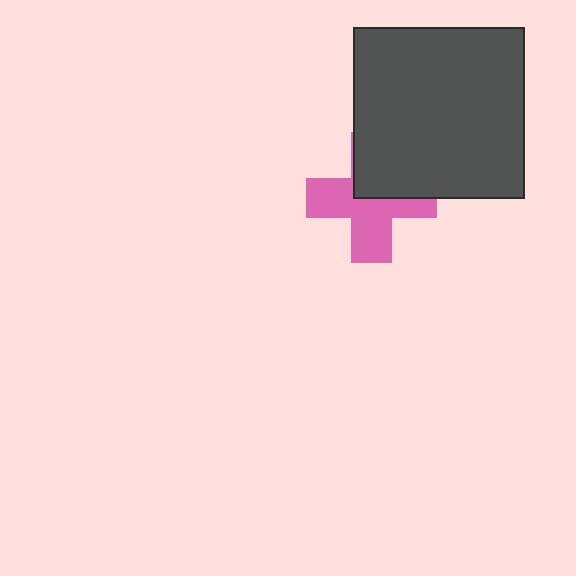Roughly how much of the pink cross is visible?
About half of it is visible (roughly 60%).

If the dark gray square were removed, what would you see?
You would see the complete pink cross.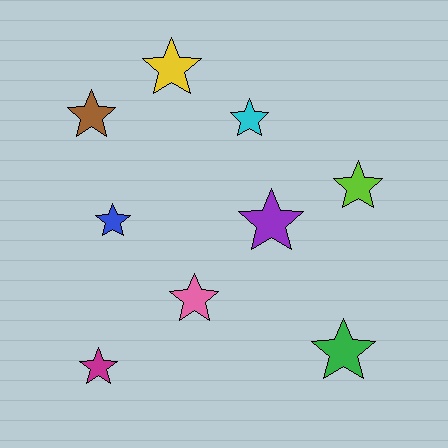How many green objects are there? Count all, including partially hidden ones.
There is 1 green object.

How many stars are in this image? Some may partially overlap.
There are 9 stars.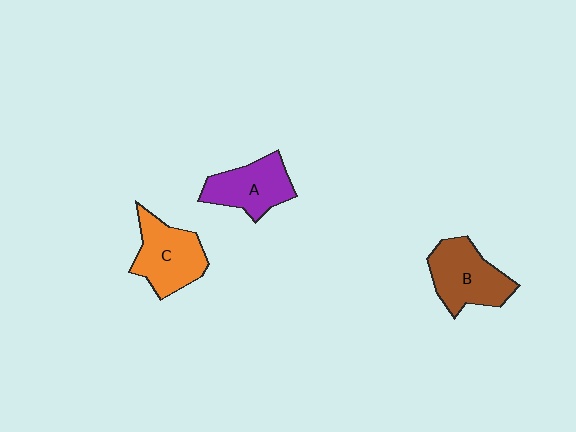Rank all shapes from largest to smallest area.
From largest to smallest: B (brown), C (orange), A (purple).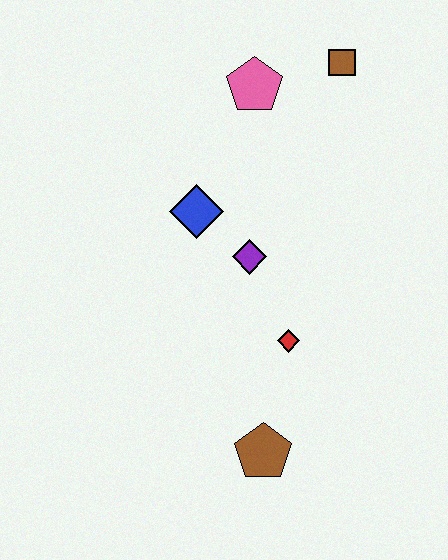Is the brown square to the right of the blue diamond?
Yes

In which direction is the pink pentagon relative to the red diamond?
The pink pentagon is above the red diamond.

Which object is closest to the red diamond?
The purple diamond is closest to the red diamond.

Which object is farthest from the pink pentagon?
The brown pentagon is farthest from the pink pentagon.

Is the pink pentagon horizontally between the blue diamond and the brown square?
Yes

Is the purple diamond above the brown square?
No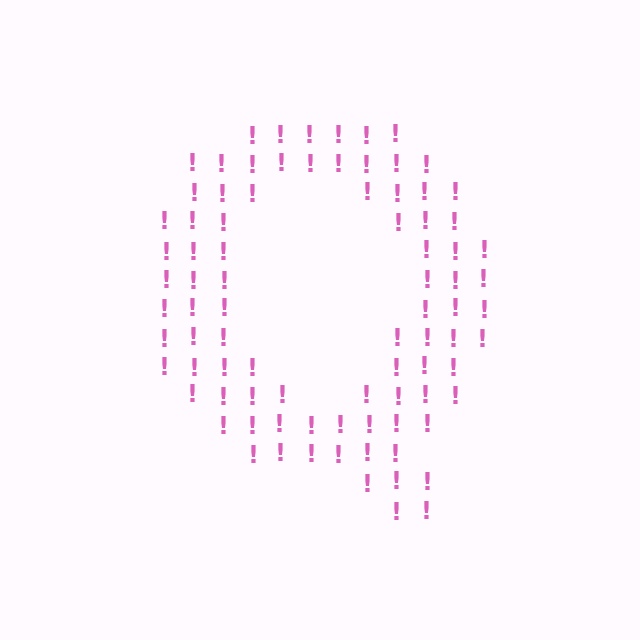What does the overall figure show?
The overall figure shows the letter Q.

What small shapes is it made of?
It is made of small exclamation marks.